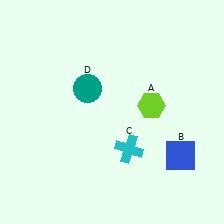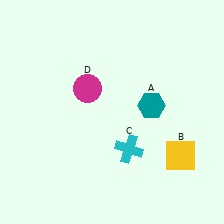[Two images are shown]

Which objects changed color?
A changed from lime to teal. B changed from blue to yellow. D changed from teal to magenta.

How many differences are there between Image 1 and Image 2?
There are 3 differences between the two images.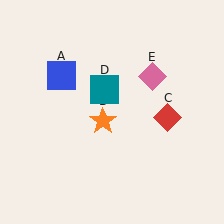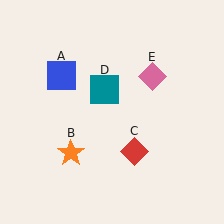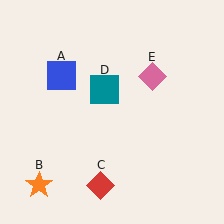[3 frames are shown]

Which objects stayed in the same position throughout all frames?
Blue square (object A) and teal square (object D) and pink diamond (object E) remained stationary.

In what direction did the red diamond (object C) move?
The red diamond (object C) moved down and to the left.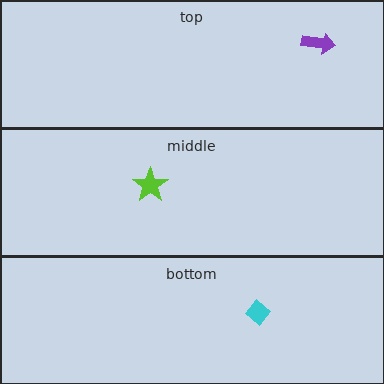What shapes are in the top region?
The purple arrow.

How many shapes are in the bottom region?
1.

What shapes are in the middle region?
The lime star.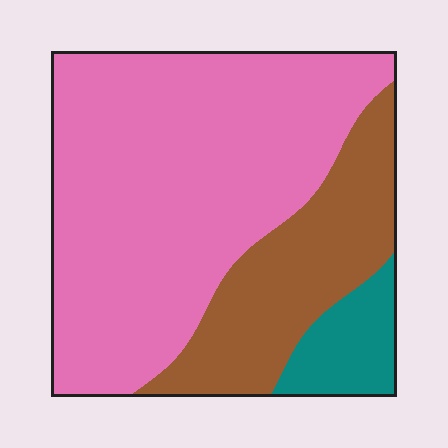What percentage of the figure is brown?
Brown takes up about one quarter (1/4) of the figure.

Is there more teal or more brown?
Brown.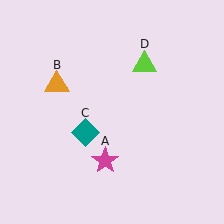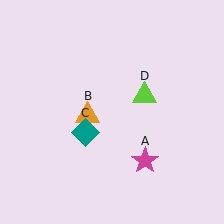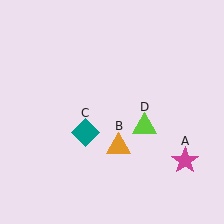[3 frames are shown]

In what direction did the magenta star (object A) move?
The magenta star (object A) moved right.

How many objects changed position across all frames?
3 objects changed position: magenta star (object A), orange triangle (object B), lime triangle (object D).